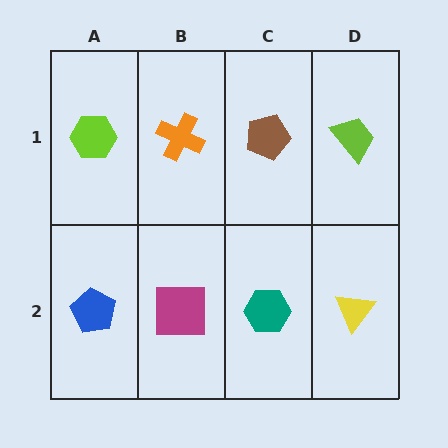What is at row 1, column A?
A lime hexagon.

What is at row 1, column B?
An orange cross.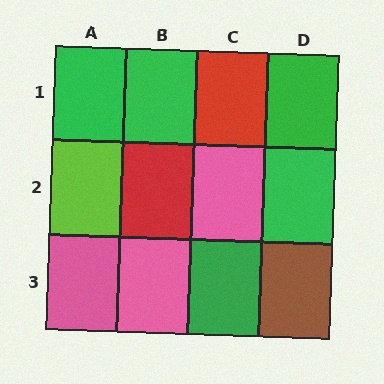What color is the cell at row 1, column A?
Green.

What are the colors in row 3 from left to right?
Pink, pink, green, brown.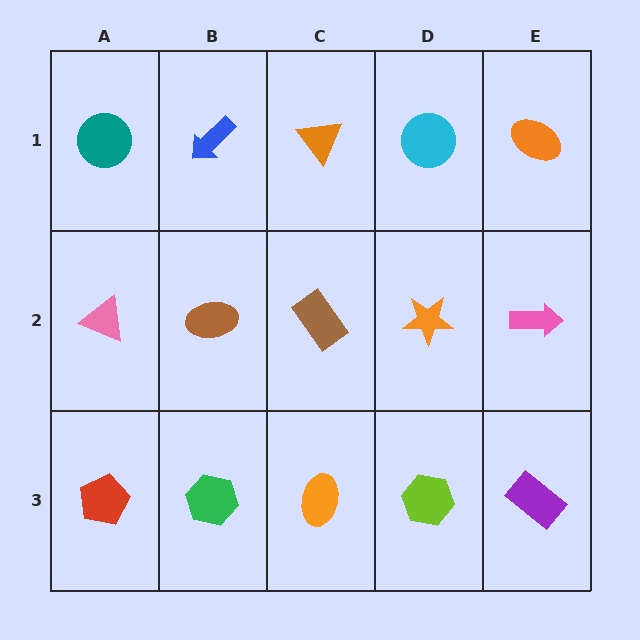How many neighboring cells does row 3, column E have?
2.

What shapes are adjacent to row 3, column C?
A brown rectangle (row 2, column C), a green hexagon (row 3, column B), a lime hexagon (row 3, column D).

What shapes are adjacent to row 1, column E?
A pink arrow (row 2, column E), a cyan circle (row 1, column D).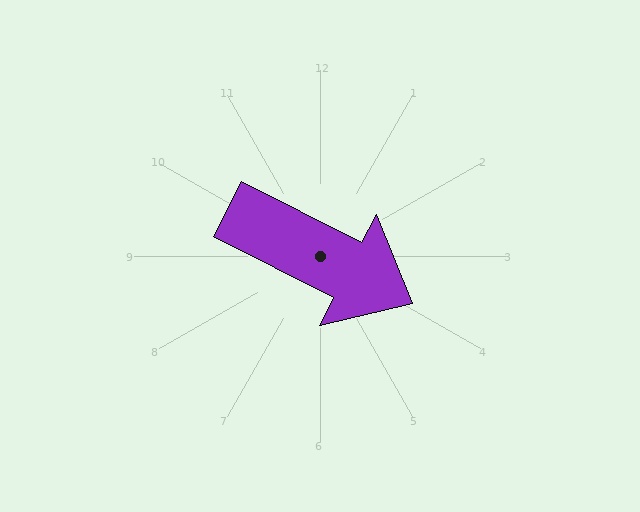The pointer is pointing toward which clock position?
Roughly 4 o'clock.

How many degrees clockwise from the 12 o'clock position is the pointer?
Approximately 117 degrees.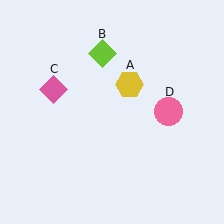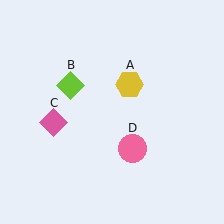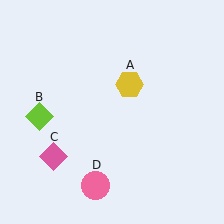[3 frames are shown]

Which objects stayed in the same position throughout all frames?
Yellow hexagon (object A) remained stationary.